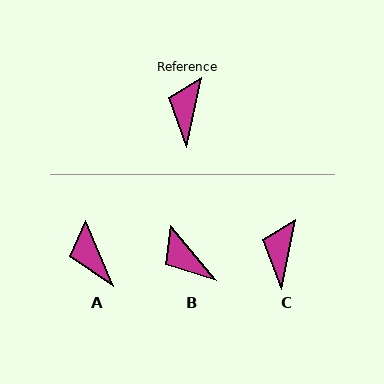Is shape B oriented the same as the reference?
No, it is off by about 51 degrees.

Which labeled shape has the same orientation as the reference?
C.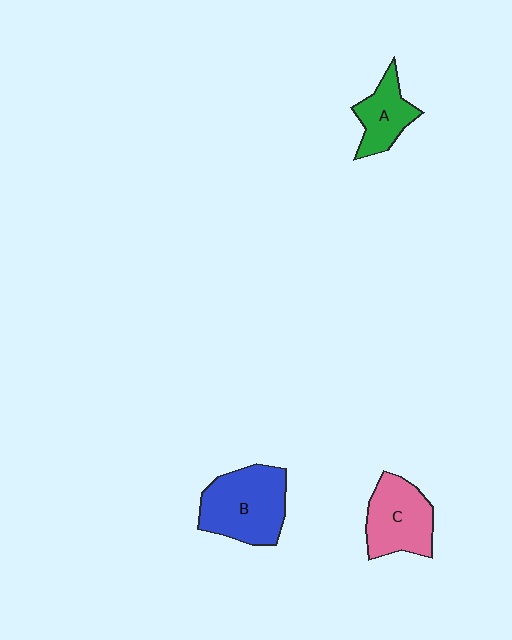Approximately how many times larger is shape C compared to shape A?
Approximately 1.4 times.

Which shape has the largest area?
Shape B (blue).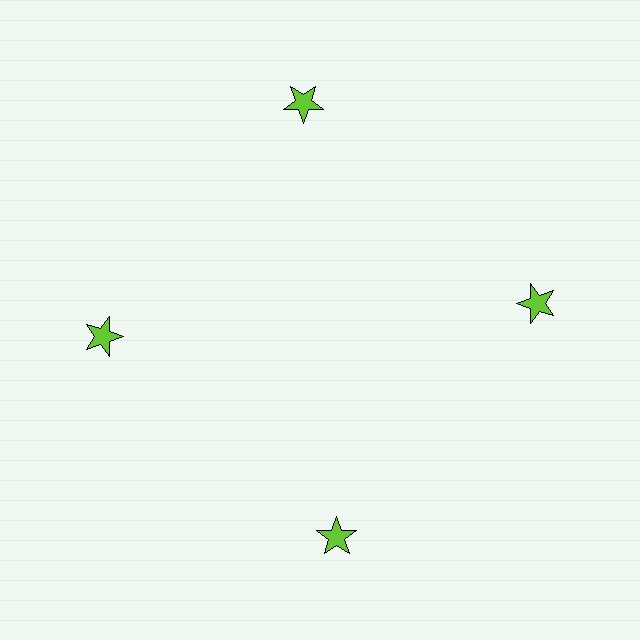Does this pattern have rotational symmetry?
Yes, this pattern has 4-fold rotational symmetry. It looks the same after rotating 90 degrees around the center.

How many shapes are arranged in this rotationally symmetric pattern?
There are 4 shapes, arranged in 4 groups of 1.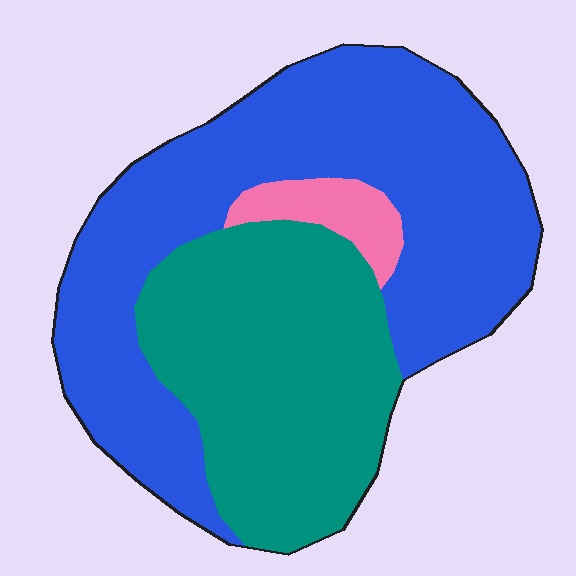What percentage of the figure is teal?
Teal takes up about three eighths (3/8) of the figure.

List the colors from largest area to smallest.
From largest to smallest: blue, teal, pink.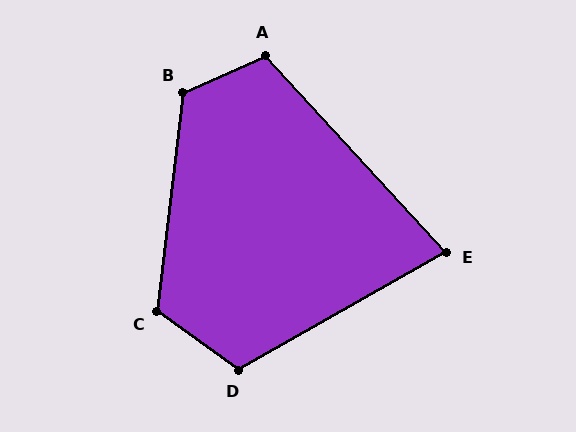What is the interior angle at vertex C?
Approximately 119 degrees (obtuse).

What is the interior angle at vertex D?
Approximately 115 degrees (obtuse).